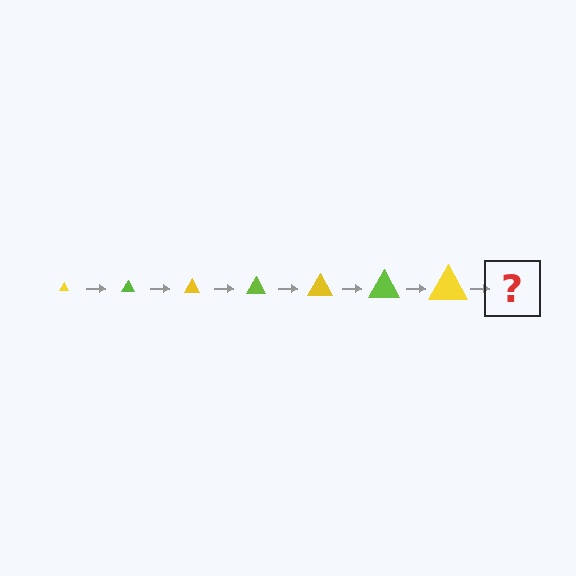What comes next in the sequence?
The next element should be a lime triangle, larger than the previous one.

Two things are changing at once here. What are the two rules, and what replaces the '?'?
The two rules are that the triangle grows larger each step and the color cycles through yellow and lime. The '?' should be a lime triangle, larger than the previous one.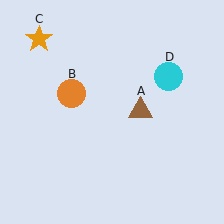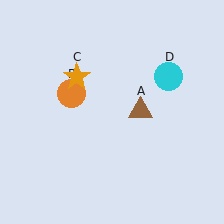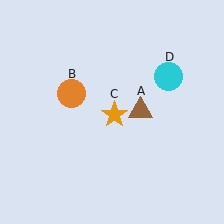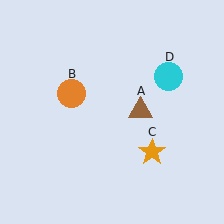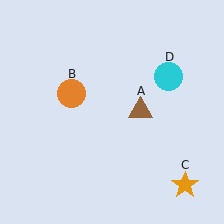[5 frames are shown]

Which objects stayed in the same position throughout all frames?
Brown triangle (object A) and orange circle (object B) and cyan circle (object D) remained stationary.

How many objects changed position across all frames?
1 object changed position: orange star (object C).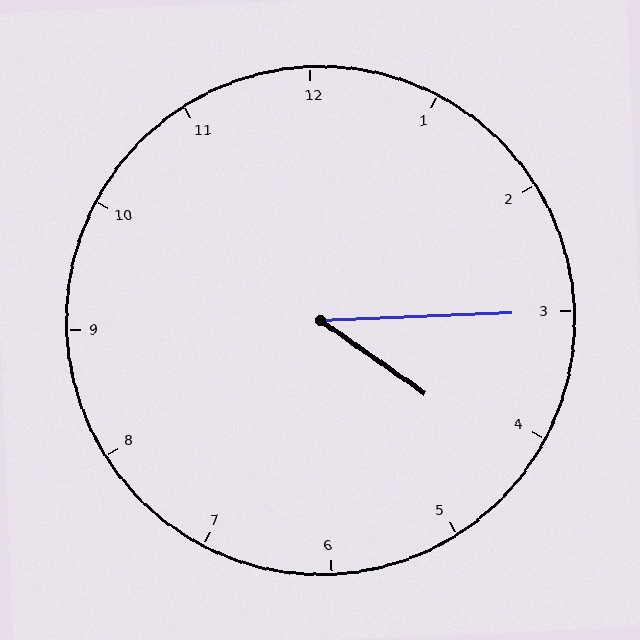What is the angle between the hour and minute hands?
Approximately 38 degrees.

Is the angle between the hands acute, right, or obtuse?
It is acute.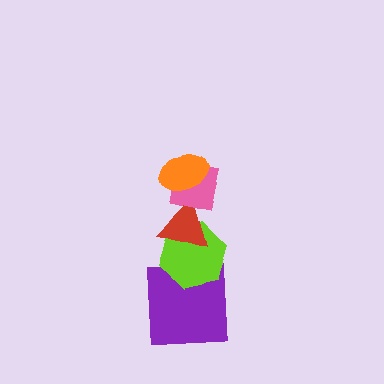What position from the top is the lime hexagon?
The lime hexagon is 4th from the top.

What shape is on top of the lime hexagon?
The red triangle is on top of the lime hexagon.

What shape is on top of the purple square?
The lime hexagon is on top of the purple square.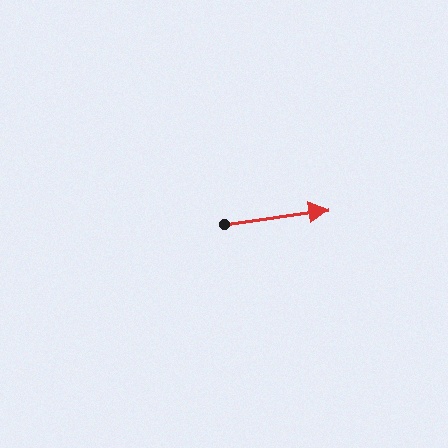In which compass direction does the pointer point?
East.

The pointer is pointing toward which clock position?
Roughly 3 o'clock.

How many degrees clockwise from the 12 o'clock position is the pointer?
Approximately 82 degrees.